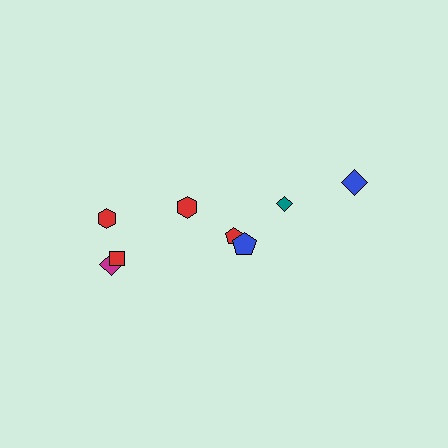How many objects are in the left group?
There are 5 objects.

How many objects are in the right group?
There are 3 objects.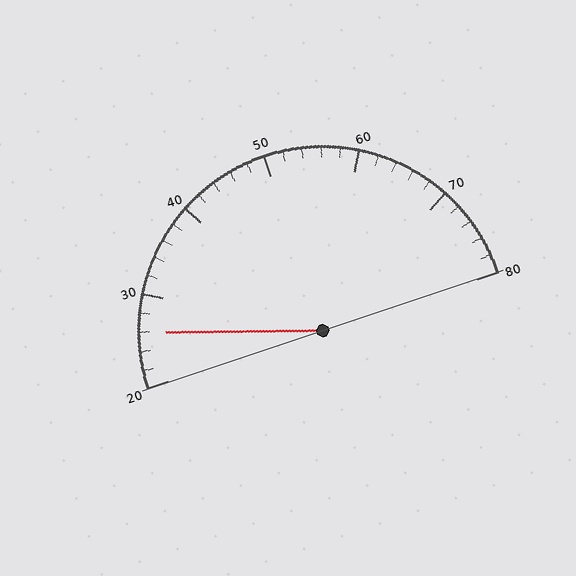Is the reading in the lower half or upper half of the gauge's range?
The reading is in the lower half of the range (20 to 80).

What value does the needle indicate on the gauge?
The needle indicates approximately 26.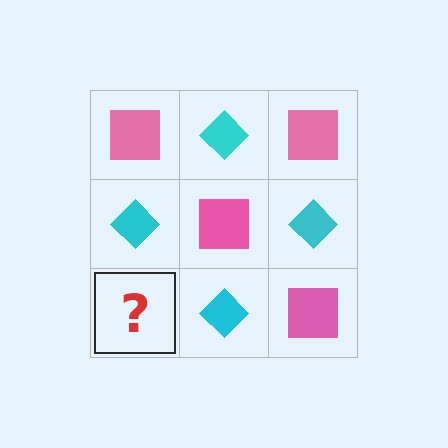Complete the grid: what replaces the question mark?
The question mark should be replaced with a pink square.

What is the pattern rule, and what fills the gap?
The rule is that it alternates pink square and cyan diamond in a checkerboard pattern. The gap should be filled with a pink square.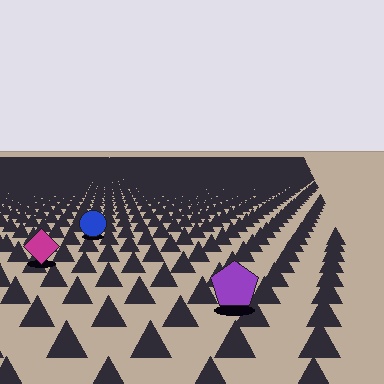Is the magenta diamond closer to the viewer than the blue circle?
Yes. The magenta diamond is closer — you can tell from the texture gradient: the ground texture is coarser near it.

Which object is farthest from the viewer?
The blue circle is farthest from the viewer. It appears smaller and the ground texture around it is denser.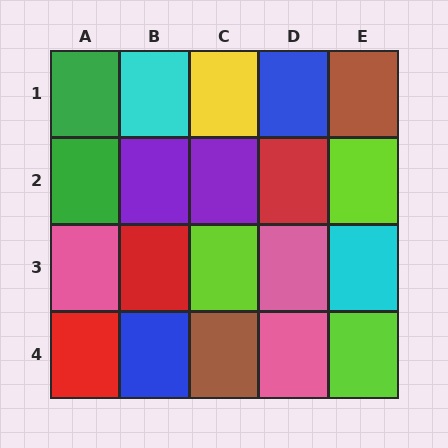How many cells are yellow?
1 cell is yellow.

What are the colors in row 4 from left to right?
Red, blue, brown, pink, lime.